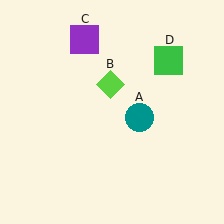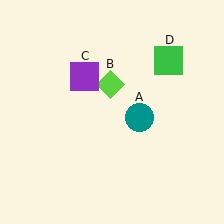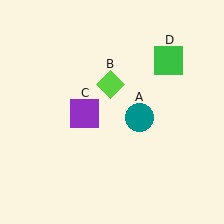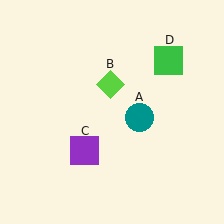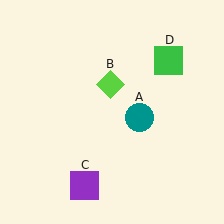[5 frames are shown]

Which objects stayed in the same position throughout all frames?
Teal circle (object A) and lime diamond (object B) and green square (object D) remained stationary.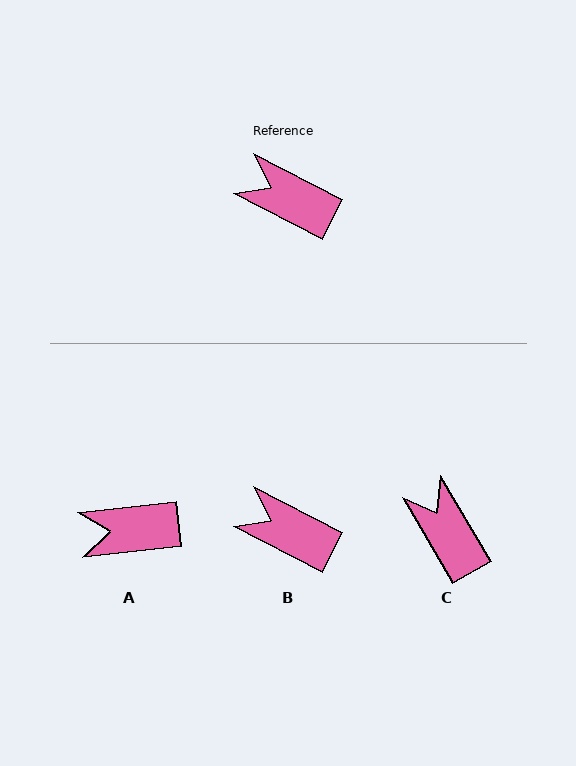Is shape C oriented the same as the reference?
No, it is off by about 33 degrees.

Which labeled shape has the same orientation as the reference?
B.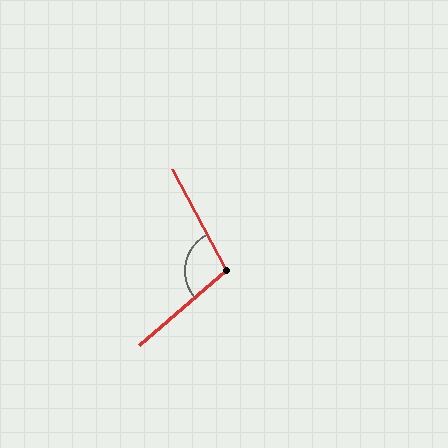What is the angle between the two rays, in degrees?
Approximately 103 degrees.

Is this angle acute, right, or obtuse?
It is obtuse.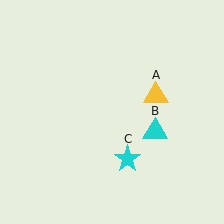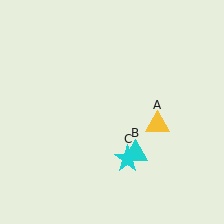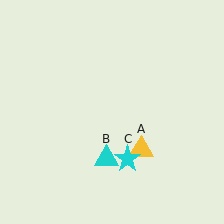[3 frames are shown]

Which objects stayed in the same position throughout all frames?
Cyan star (object C) remained stationary.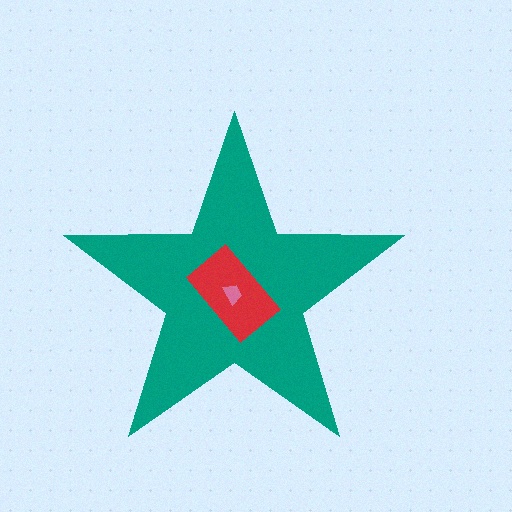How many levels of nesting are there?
3.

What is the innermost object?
The pink trapezoid.